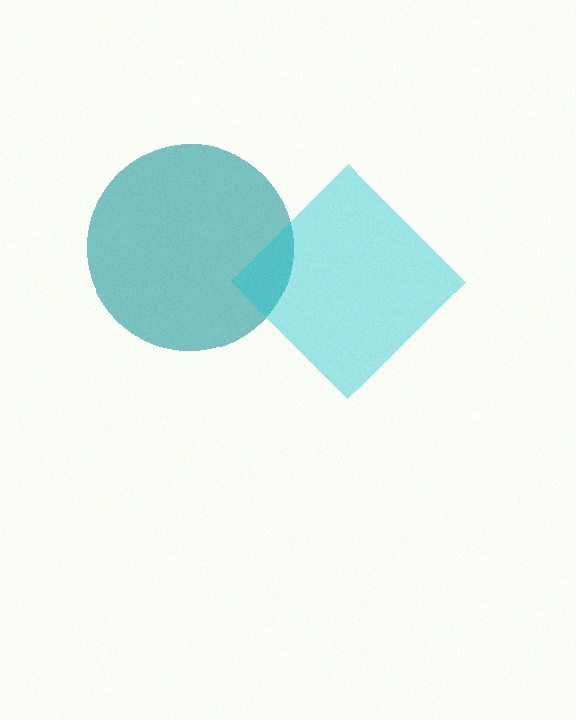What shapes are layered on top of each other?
The layered shapes are: a teal circle, a cyan diamond.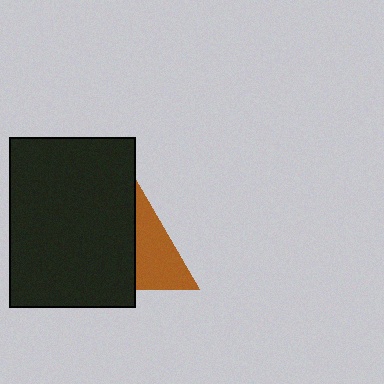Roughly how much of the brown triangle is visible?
About half of it is visible (roughly 49%).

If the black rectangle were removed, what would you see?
You would see the complete brown triangle.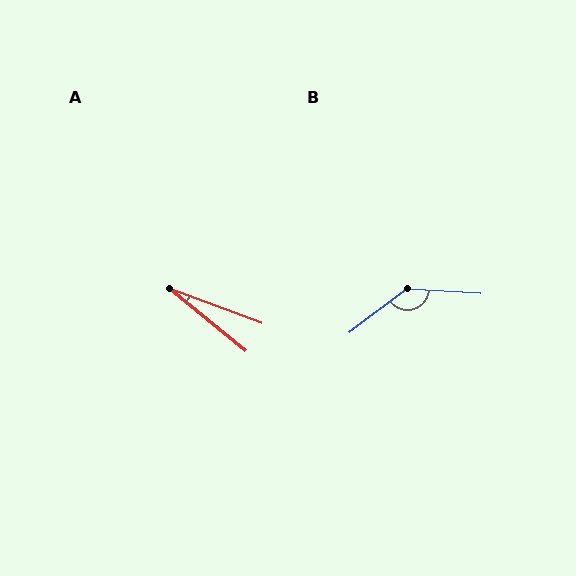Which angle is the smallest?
A, at approximately 19 degrees.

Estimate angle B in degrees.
Approximately 139 degrees.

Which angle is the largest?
B, at approximately 139 degrees.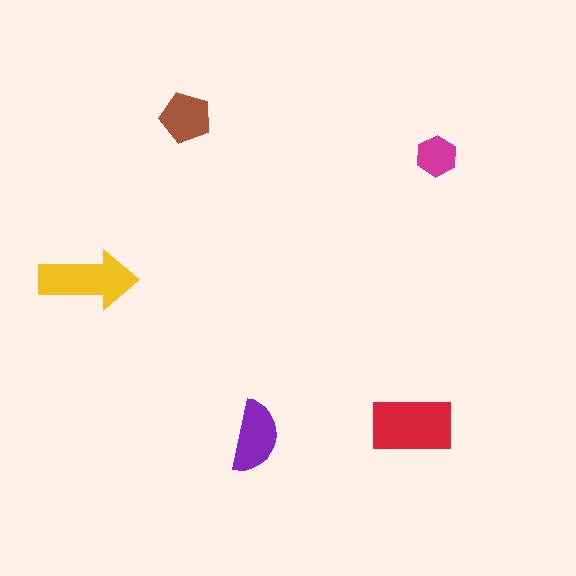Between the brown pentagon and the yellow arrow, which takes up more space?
The yellow arrow.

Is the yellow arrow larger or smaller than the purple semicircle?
Larger.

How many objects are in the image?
There are 5 objects in the image.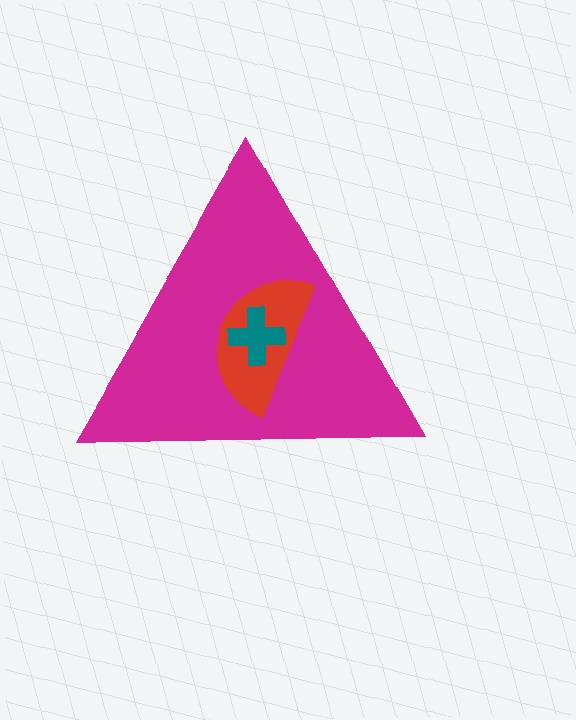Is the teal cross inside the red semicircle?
Yes.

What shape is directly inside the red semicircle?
The teal cross.